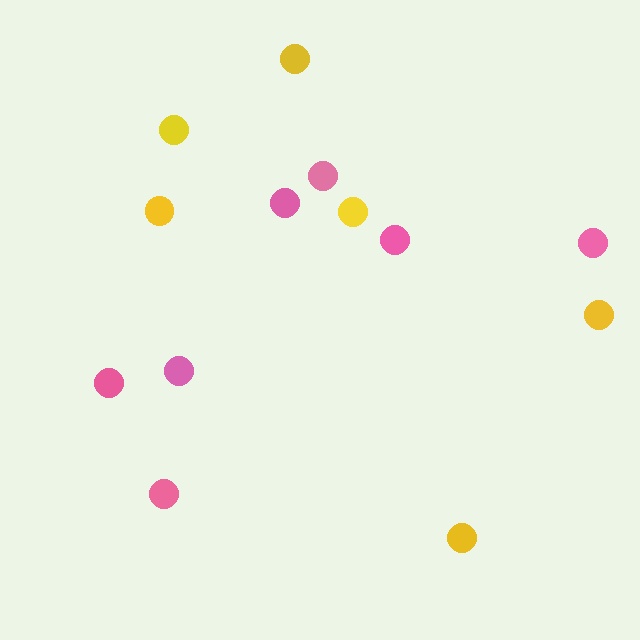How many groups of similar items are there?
There are 2 groups: one group of pink circles (7) and one group of yellow circles (6).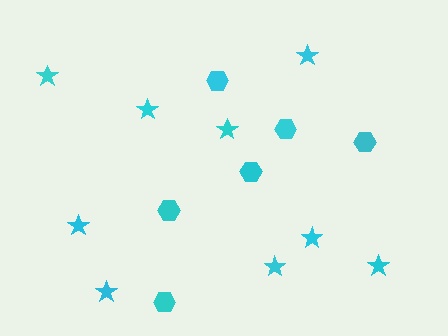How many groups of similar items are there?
There are 2 groups: one group of stars (9) and one group of hexagons (6).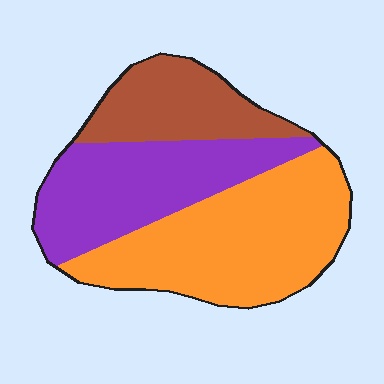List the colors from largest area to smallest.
From largest to smallest: orange, purple, brown.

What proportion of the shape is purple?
Purple takes up about one third (1/3) of the shape.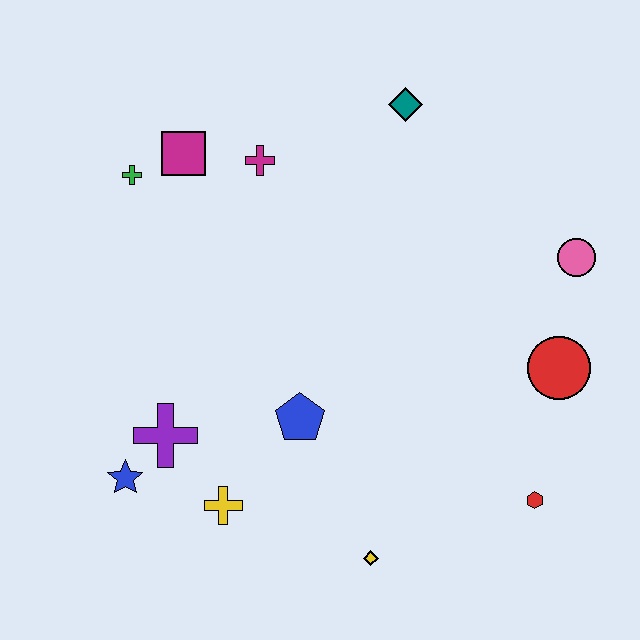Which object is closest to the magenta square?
The green cross is closest to the magenta square.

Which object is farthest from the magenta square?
The red hexagon is farthest from the magenta square.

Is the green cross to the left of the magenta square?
Yes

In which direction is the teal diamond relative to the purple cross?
The teal diamond is above the purple cross.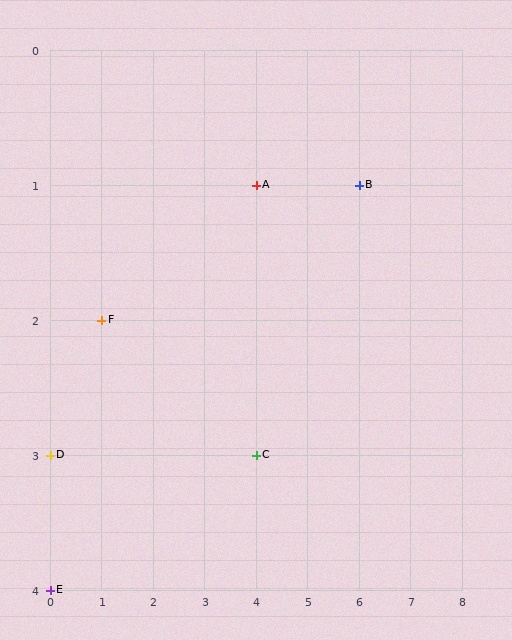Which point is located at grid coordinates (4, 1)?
Point A is at (4, 1).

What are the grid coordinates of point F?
Point F is at grid coordinates (1, 2).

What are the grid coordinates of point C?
Point C is at grid coordinates (4, 3).